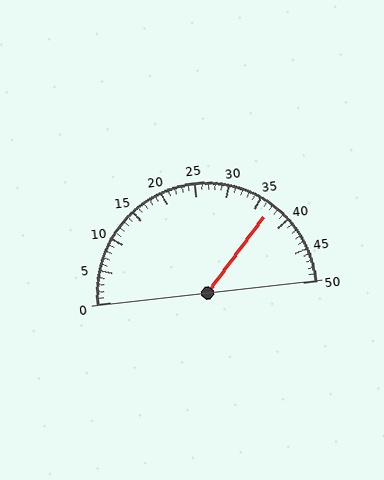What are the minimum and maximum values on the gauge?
The gauge ranges from 0 to 50.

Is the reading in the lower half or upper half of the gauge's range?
The reading is in the upper half of the range (0 to 50).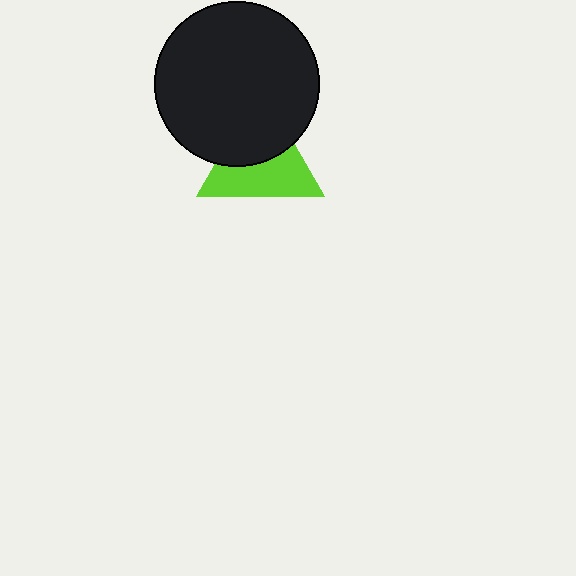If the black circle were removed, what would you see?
You would see the complete lime triangle.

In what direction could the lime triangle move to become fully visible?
The lime triangle could move down. That would shift it out from behind the black circle entirely.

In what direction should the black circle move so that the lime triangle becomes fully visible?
The black circle should move up. That is the shortest direction to clear the overlap and leave the lime triangle fully visible.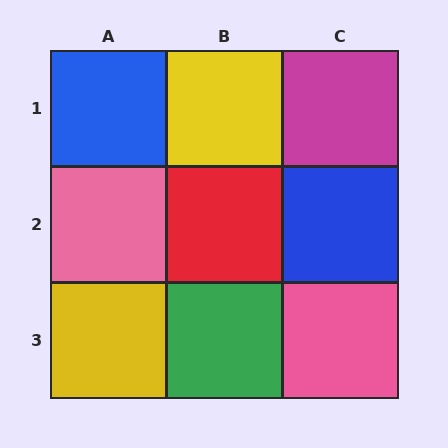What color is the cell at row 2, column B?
Red.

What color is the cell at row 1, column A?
Blue.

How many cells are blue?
2 cells are blue.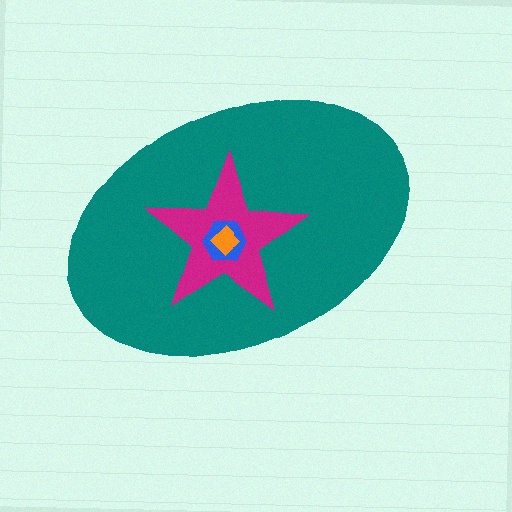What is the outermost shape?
The teal ellipse.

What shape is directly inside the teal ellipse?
The magenta star.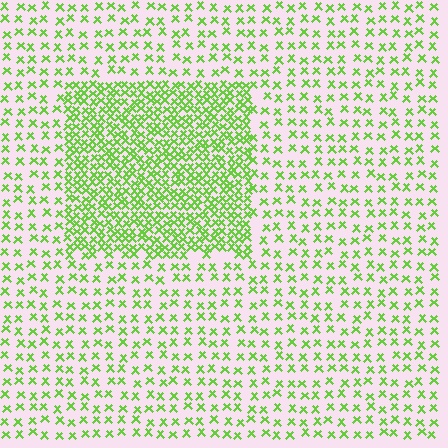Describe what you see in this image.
The image contains small lime elements arranged at two different densities. A rectangle-shaped region is visible where the elements are more densely packed than the surrounding area.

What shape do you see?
I see a rectangle.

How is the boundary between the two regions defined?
The boundary is defined by a change in element density (approximately 2.6x ratio). All elements are the same color, size, and shape.